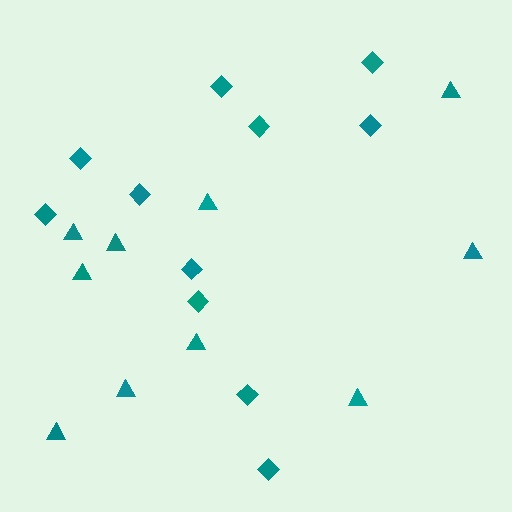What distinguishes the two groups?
There are 2 groups: one group of diamonds (11) and one group of triangles (10).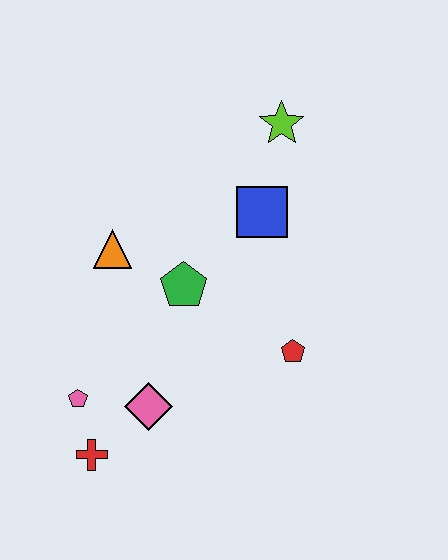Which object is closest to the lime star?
The blue square is closest to the lime star.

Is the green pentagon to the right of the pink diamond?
Yes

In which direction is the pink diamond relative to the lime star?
The pink diamond is below the lime star.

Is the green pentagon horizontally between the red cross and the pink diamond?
No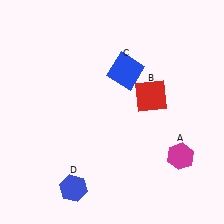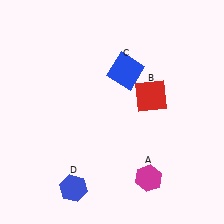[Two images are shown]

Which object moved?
The magenta hexagon (A) moved left.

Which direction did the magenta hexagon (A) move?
The magenta hexagon (A) moved left.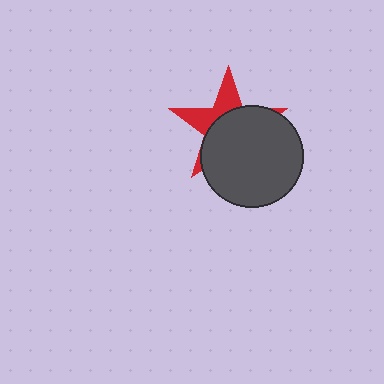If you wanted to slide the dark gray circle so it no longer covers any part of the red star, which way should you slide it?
Slide it toward the lower-right — that is the most direct way to separate the two shapes.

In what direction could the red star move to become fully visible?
The red star could move toward the upper-left. That would shift it out from behind the dark gray circle entirely.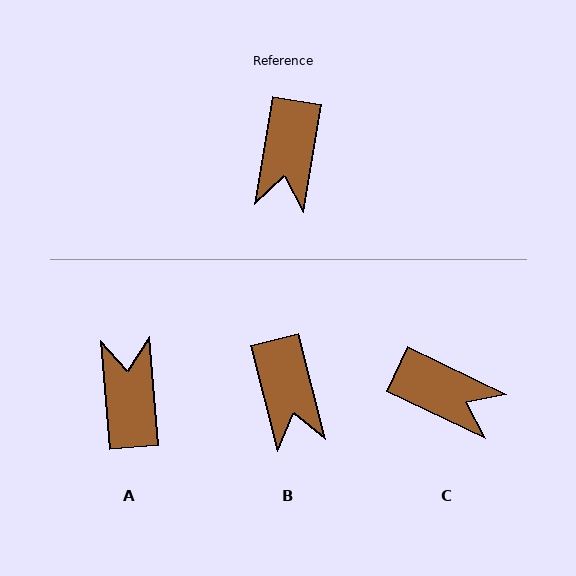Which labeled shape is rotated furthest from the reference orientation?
A, about 166 degrees away.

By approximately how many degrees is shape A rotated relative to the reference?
Approximately 166 degrees clockwise.